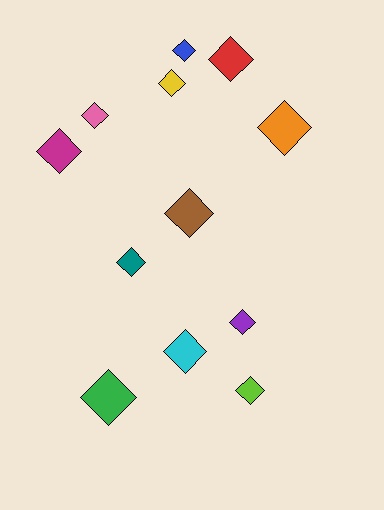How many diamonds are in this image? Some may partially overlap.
There are 12 diamonds.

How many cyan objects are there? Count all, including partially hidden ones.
There is 1 cyan object.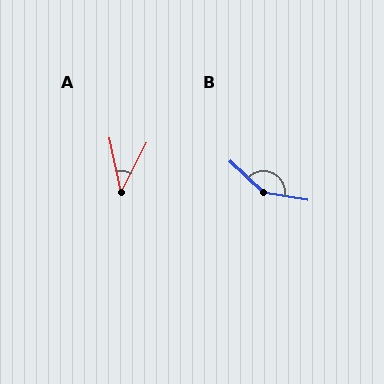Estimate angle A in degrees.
Approximately 39 degrees.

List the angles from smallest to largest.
A (39°), B (146°).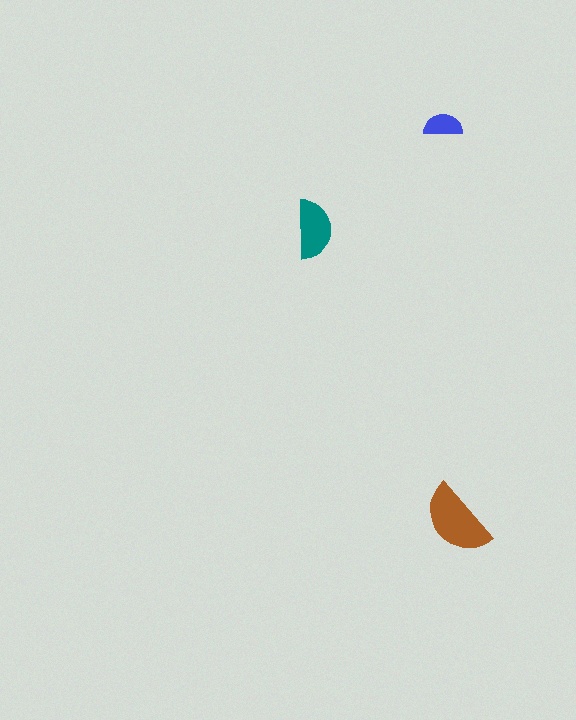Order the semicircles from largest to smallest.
the brown one, the teal one, the blue one.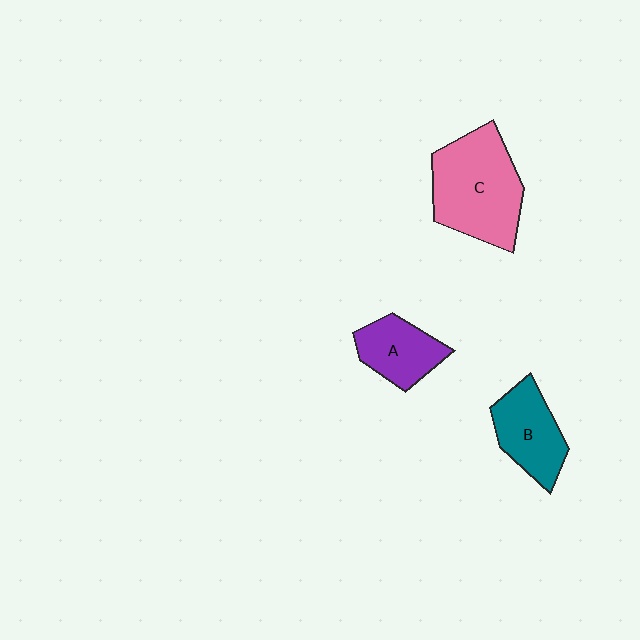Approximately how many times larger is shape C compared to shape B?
Approximately 1.6 times.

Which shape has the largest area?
Shape C (pink).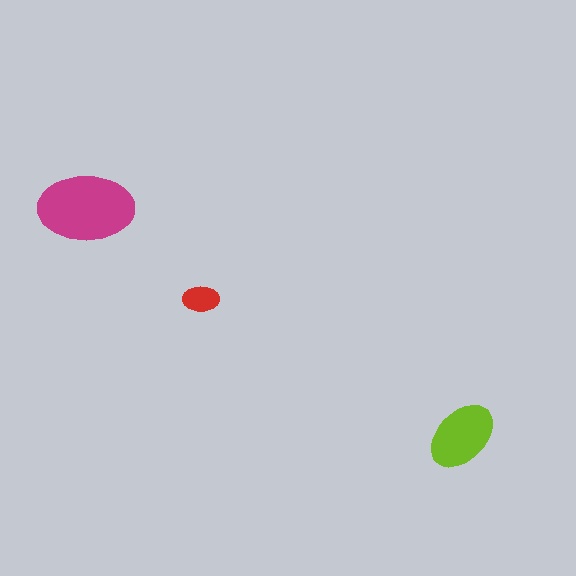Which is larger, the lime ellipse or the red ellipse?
The lime one.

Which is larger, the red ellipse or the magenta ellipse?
The magenta one.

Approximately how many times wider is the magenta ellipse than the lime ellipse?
About 1.5 times wider.